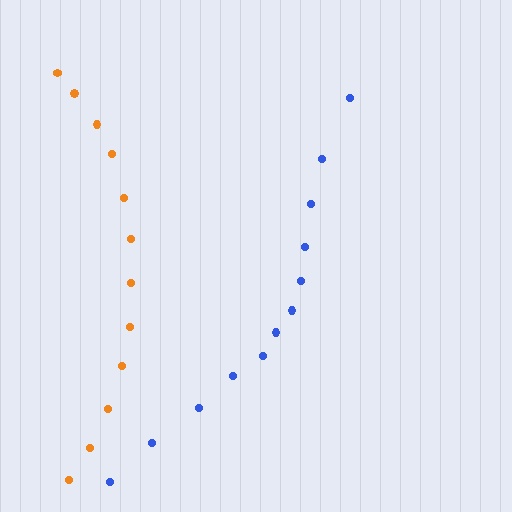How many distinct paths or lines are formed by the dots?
There are 2 distinct paths.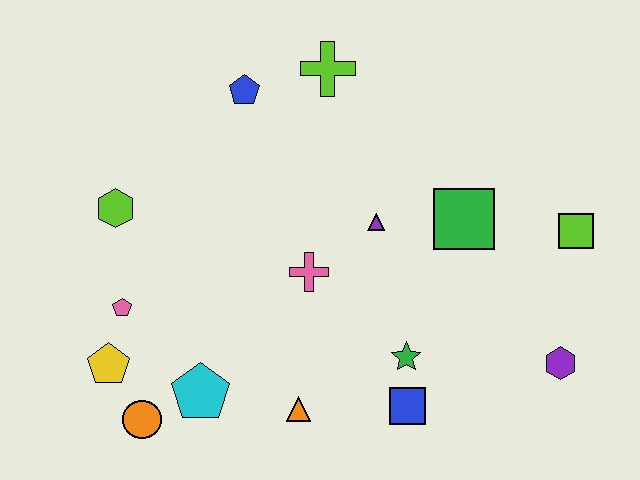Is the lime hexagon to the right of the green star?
No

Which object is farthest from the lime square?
The yellow pentagon is farthest from the lime square.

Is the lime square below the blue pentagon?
Yes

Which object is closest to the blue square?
The green star is closest to the blue square.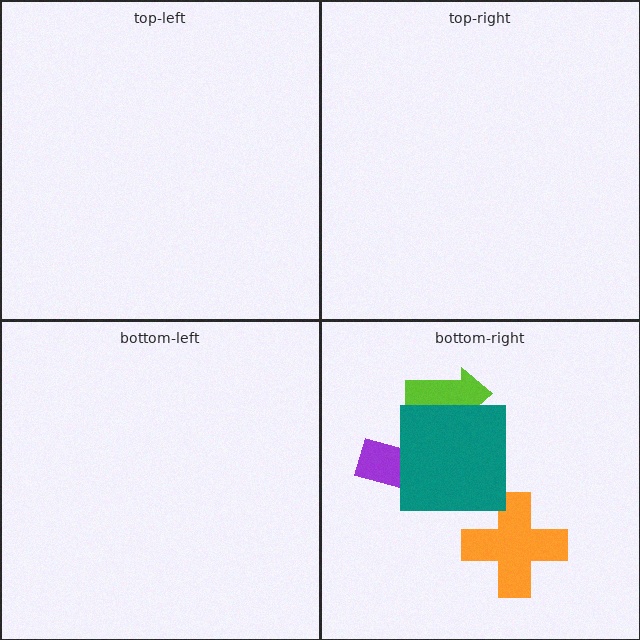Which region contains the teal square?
The bottom-right region.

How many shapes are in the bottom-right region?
4.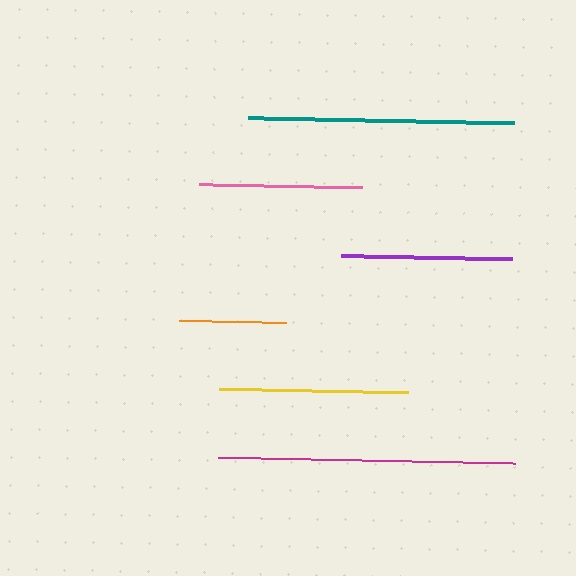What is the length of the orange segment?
The orange segment is approximately 107 pixels long.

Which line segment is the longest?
The magenta line is the longest at approximately 297 pixels.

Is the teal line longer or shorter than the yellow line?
The teal line is longer than the yellow line.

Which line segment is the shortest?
The orange line is the shortest at approximately 107 pixels.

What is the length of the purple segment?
The purple segment is approximately 172 pixels long.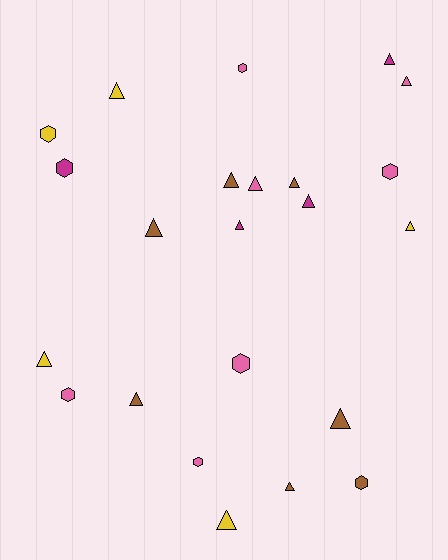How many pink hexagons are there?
There are 5 pink hexagons.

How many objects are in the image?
There are 23 objects.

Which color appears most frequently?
Brown, with 7 objects.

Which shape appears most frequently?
Triangle, with 15 objects.